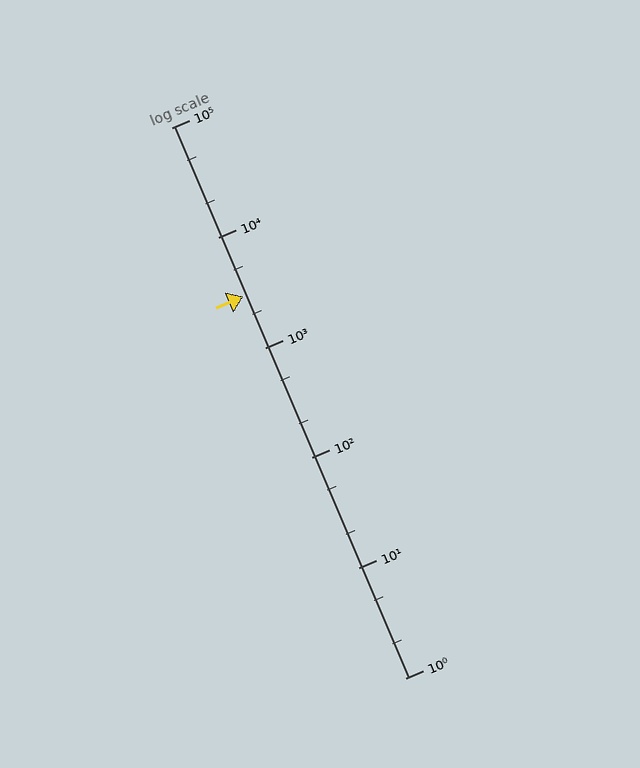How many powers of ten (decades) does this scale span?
The scale spans 5 decades, from 1 to 100000.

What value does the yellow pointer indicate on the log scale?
The pointer indicates approximately 2900.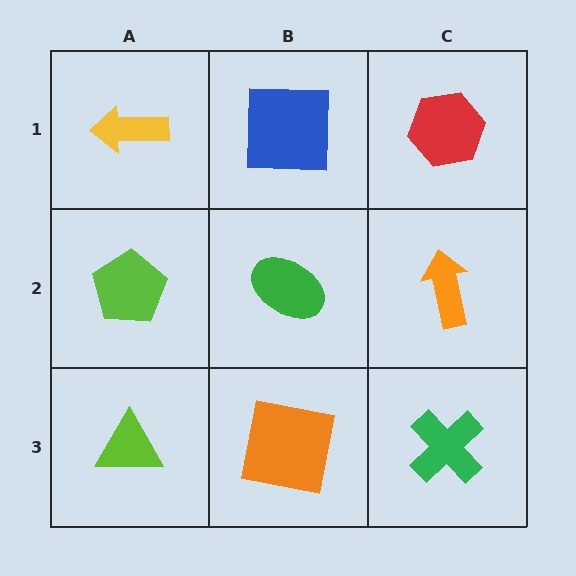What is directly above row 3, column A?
A lime pentagon.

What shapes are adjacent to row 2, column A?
A yellow arrow (row 1, column A), a lime triangle (row 3, column A), a green ellipse (row 2, column B).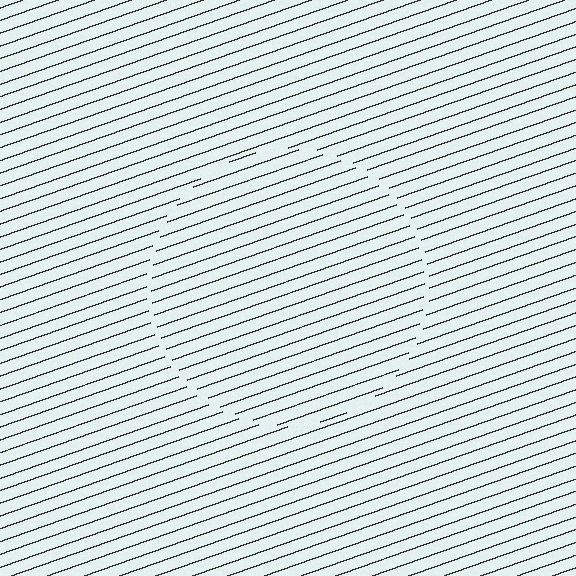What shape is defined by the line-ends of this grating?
An illusory circle. The interior of the shape contains the same grating, shifted by half a period — the contour is defined by the phase discontinuity where line-ends from the inner and outer gratings abut.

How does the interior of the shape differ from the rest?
The interior of the shape contains the same grating, shifted by half a period — the contour is defined by the phase discontinuity where line-ends from the inner and outer gratings abut.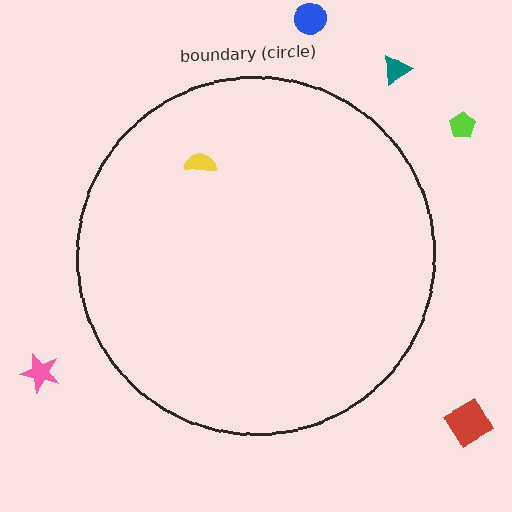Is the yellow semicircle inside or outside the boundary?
Inside.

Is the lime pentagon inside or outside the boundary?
Outside.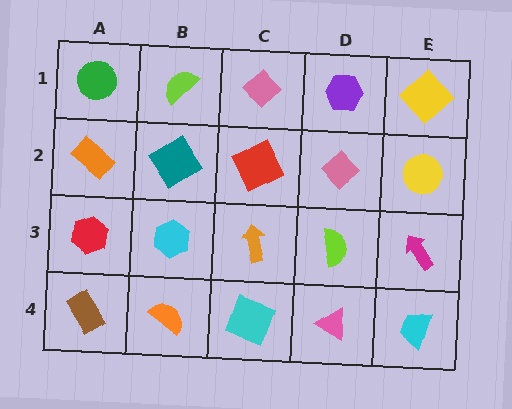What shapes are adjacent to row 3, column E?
A yellow circle (row 2, column E), a cyan trapezoid (row 4, column E), a lime semicircle (row 3, column D).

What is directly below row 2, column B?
A cyan hexagon.